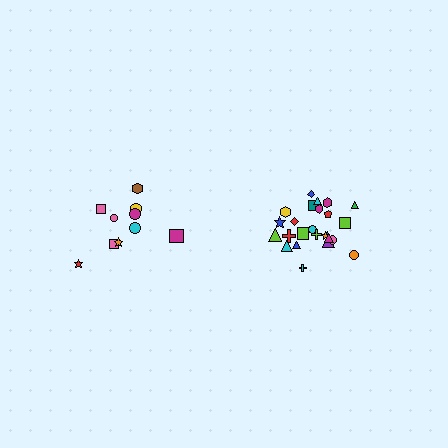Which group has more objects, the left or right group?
The right group.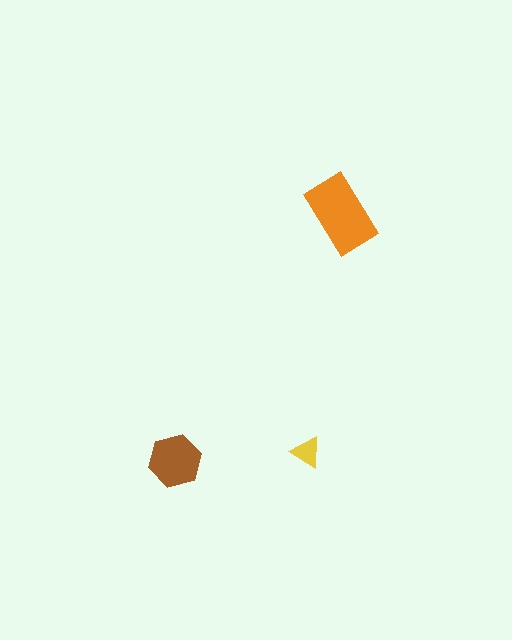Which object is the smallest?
The yellow triangle.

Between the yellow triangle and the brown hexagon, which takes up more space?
The brown hexagon.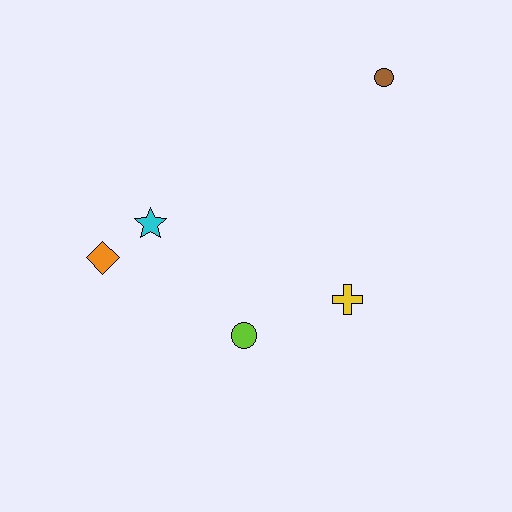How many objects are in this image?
There are 5 objects.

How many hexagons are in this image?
There are no hexagons.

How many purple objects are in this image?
There are no purple objects.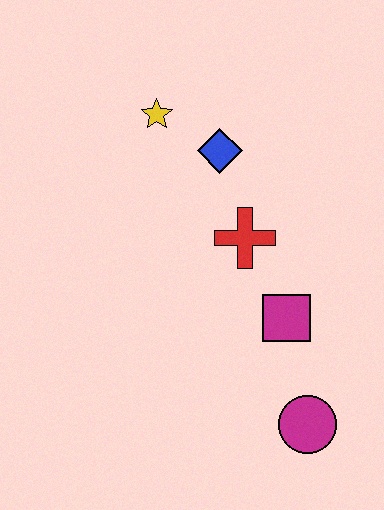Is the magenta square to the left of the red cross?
No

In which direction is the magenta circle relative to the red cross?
The magenta circle is below the red cross.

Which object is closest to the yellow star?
The blue diamond is closest to the yellow star.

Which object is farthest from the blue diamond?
The magenta circle is farthest from the blue diamond.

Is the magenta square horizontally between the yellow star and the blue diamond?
No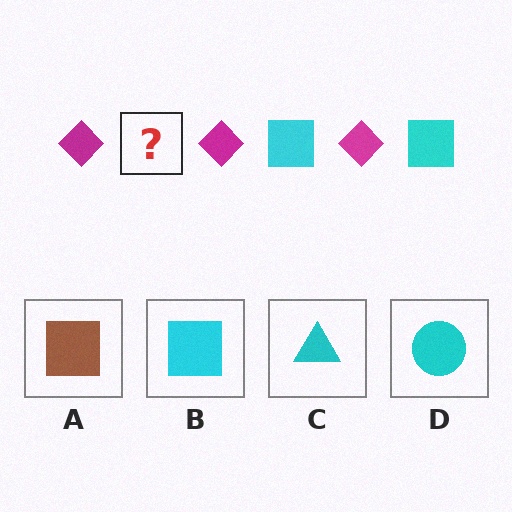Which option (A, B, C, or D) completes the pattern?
B.